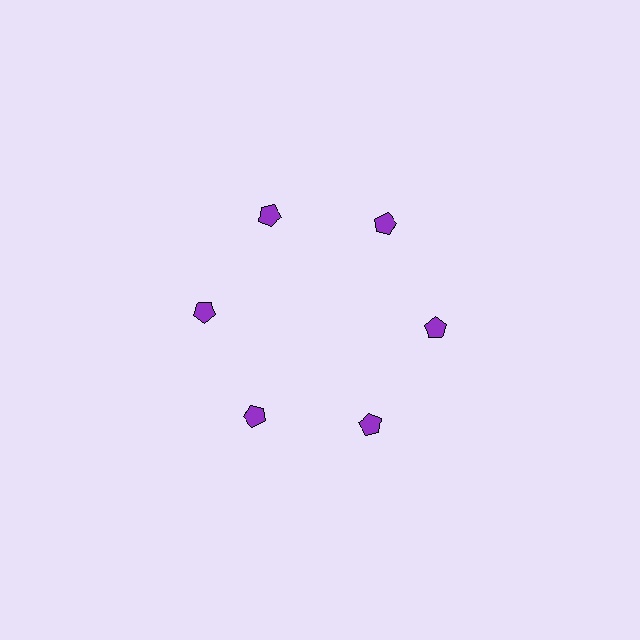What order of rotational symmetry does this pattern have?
This pattern has 6-fold rotational symmetry.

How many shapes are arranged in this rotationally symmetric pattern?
There are 6 shapes, arranged in 6 groups of 1.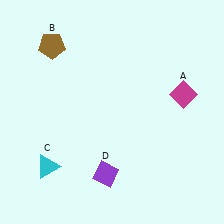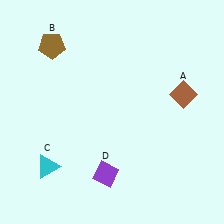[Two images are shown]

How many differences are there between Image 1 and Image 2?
There is 1 difference between the two images.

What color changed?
The diamond (A) changed from magenta in Image 1 to brown in Image 2.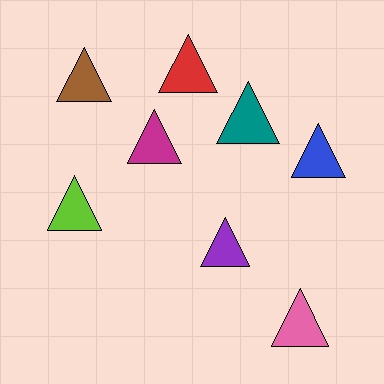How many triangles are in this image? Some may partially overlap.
There are 8 triangles.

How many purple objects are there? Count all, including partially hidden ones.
There is 1 purple object.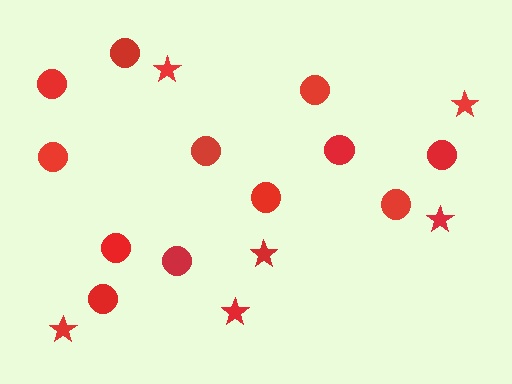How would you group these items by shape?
There are 2 groups: one group of circles (12) and one group of stars (6).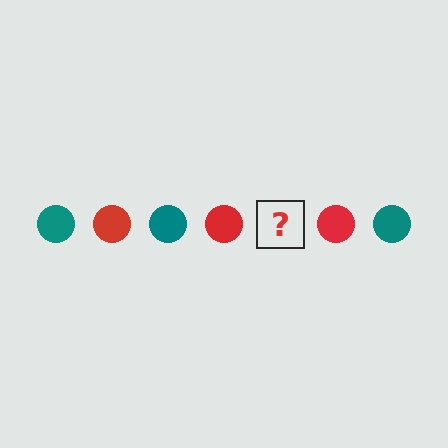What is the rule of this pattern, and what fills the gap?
The rule is that the pattern cycles through teal, red circles. The gap should be filled with a teal circle.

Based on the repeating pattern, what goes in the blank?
The blank should be a teal circle.